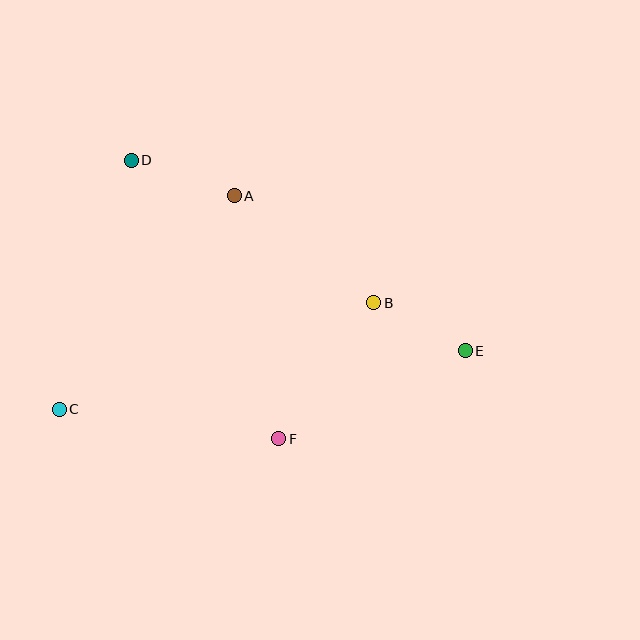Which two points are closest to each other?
Points B and E are closest to each other.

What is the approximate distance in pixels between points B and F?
The distance between B and F is approximately 166 pixels.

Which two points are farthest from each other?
Points C and E are farthest from each other.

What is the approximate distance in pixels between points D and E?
The distance between D and E is approximately 384 pixels.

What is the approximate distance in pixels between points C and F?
The distance between C and F is approximately 222 pixels.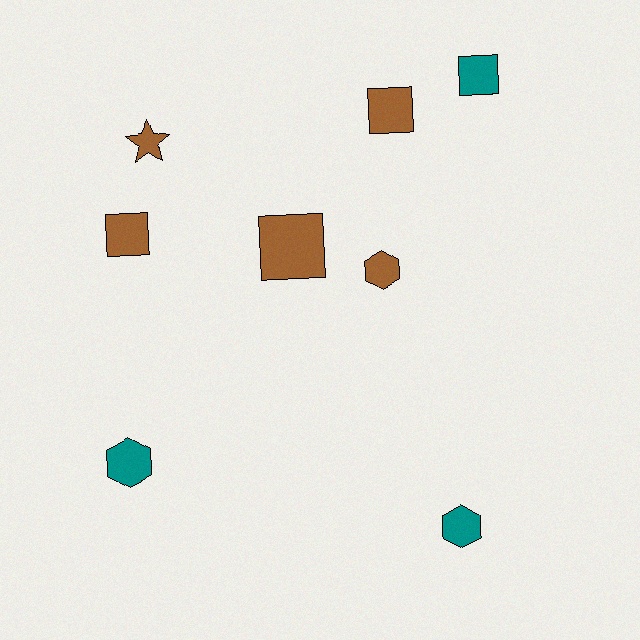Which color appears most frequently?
Brown, with 5 objects.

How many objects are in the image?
There are 8 objects.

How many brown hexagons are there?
There is 1 brown hexagon.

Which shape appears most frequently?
Square, with 4 objects.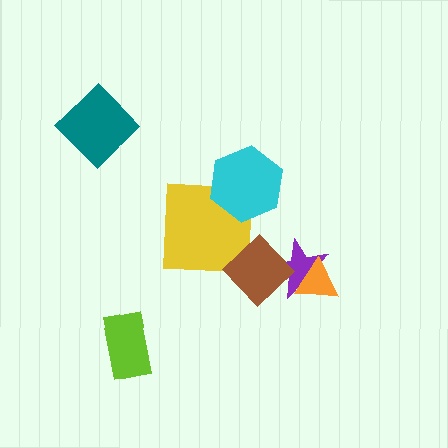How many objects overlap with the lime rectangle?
0 objects overlap with the lime rectangle.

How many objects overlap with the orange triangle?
1 object overlaps with the orange triangle.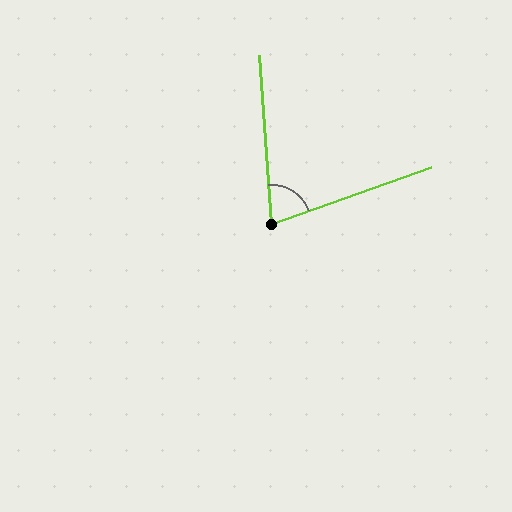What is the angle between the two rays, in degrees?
Approximately 75 degrees.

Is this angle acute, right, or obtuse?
It is acute.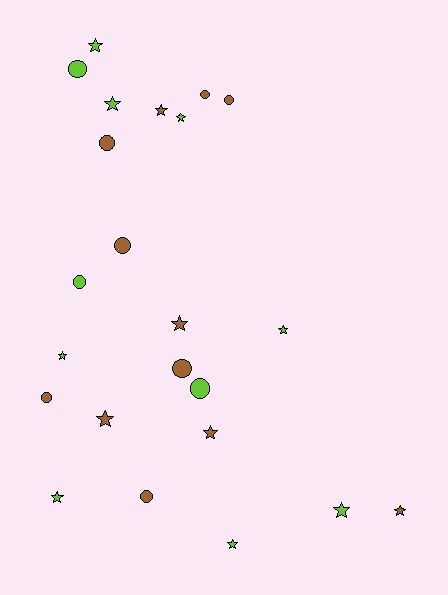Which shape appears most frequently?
Star, with 13 objects.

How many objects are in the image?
There are 23 objects.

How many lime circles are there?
There are 3 lime circles.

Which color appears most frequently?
Brown, with 12 objects.